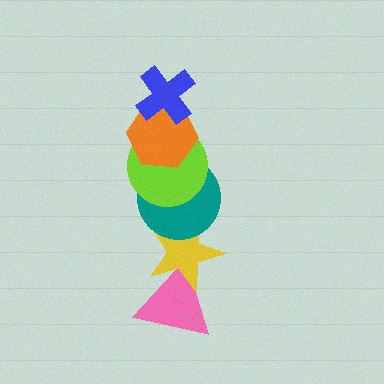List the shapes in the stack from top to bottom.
From top to bottom: the blue cross, the orange hexagon, the lime circle, the teal circle, the yellow star, the pink triangle.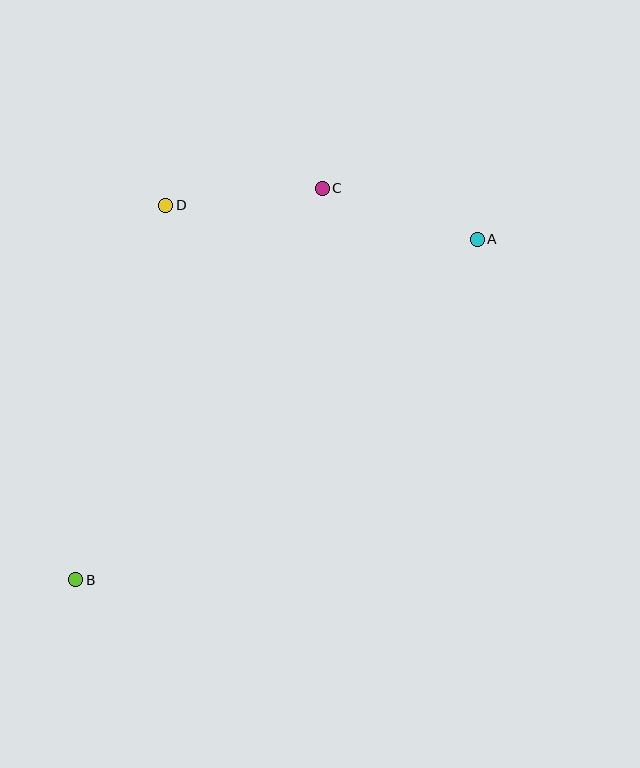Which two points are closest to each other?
Points C and D are closest to each other.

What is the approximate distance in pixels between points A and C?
The distance between A and C is approximately 163 pixels.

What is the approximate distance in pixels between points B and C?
The distance between B and C is approximately 463 pixels.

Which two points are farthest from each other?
Points A and B are farthest from each other.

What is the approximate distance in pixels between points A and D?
The distance between A and D is approximately 313 pixels.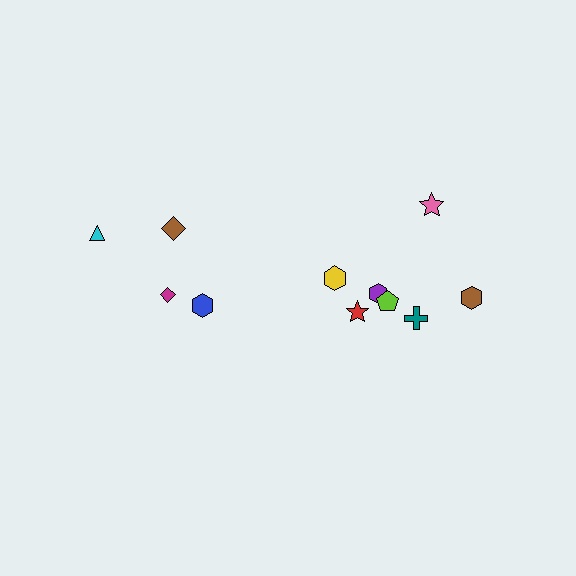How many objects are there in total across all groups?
There are 11 objects.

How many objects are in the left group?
There are 4 objects.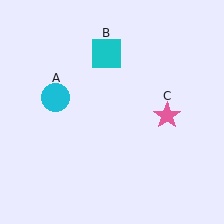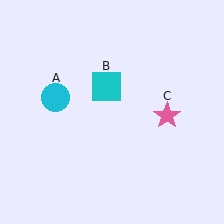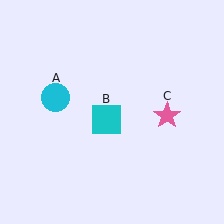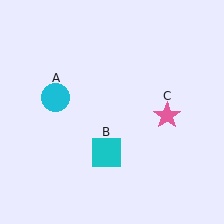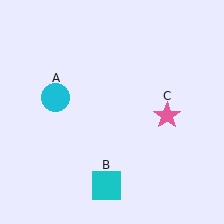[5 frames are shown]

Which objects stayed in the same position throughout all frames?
Cyan circle (object A) and pink star (object C) remained stationary.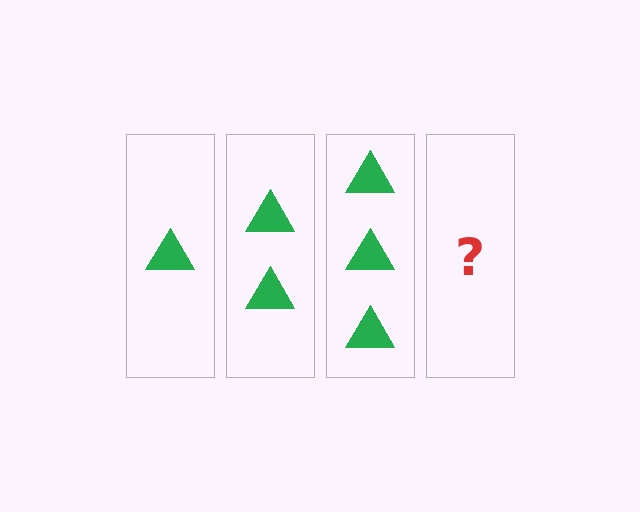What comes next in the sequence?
The next element should be 4 triangles.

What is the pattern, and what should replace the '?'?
The pattern is that each step adds one more triangle. The '?' should be 4 triangles.